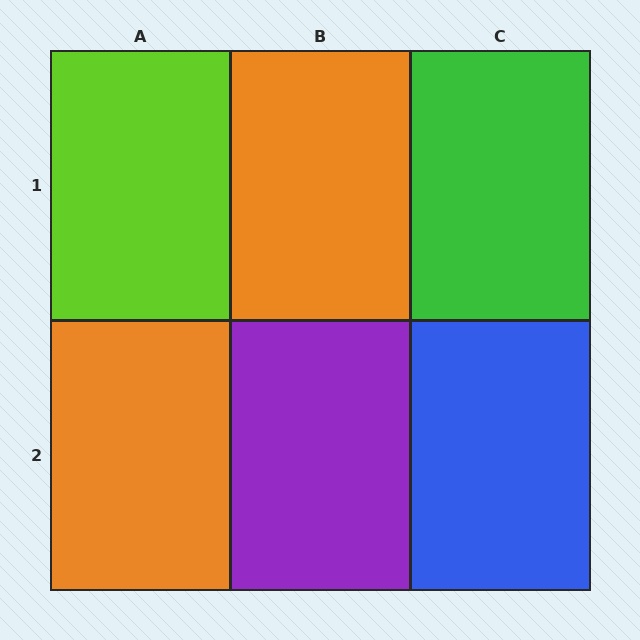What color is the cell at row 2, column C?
Blue.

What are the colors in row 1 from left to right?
Lime, orange, green.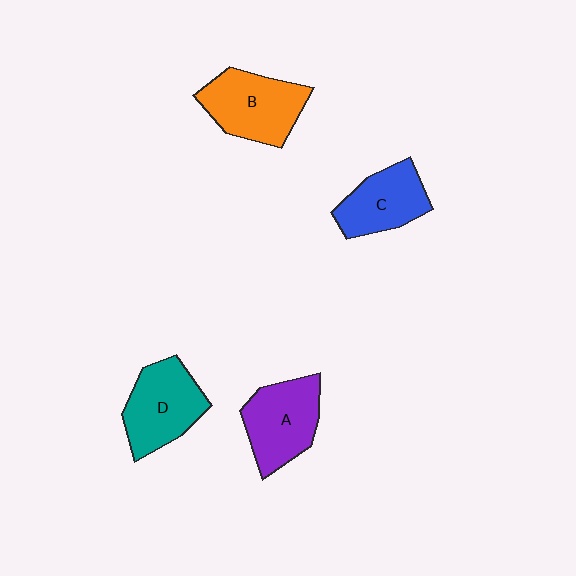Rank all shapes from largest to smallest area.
From largest to smallest: B (orange), D (teal), A (purple), C (blue).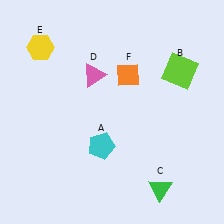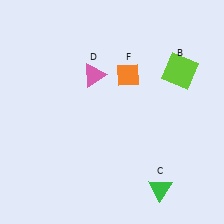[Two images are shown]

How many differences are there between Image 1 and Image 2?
There are 2 differences between the two images.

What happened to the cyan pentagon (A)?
The cyan pentagon (A) was removed in Image 2. It was in the bottom-left area of Image 1.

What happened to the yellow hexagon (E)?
The yellow hexagon (E) was removed in Image 2. It was in the top-left area of Image 1.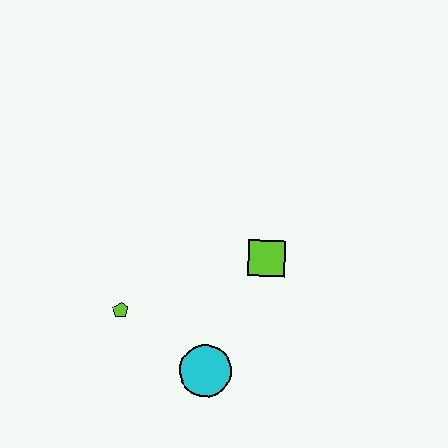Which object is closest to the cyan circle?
The lime pentagon is closest to the cyan circle.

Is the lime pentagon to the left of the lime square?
Yes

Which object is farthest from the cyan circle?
The lime square is farthest from the cyan circle.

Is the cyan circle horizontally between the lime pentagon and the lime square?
Yes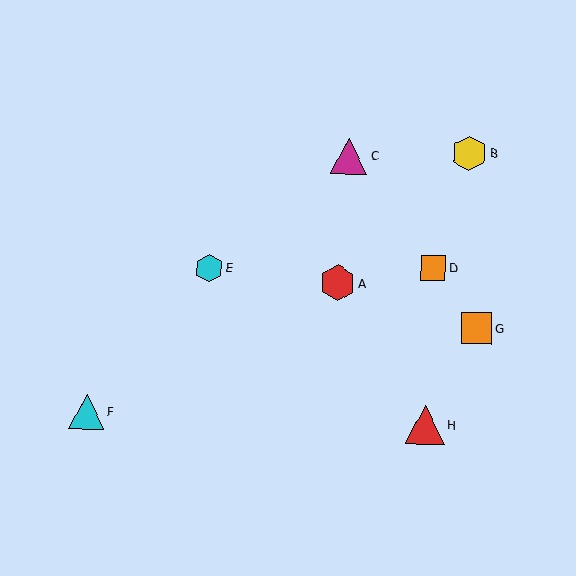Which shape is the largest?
The red triangle (labeled H) is the largest.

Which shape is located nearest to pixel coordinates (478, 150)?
The yellow hexagon (labeled B) at (470, 153) is nearest to that location.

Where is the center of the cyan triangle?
The center of the cyan triangle is at (87, 411).